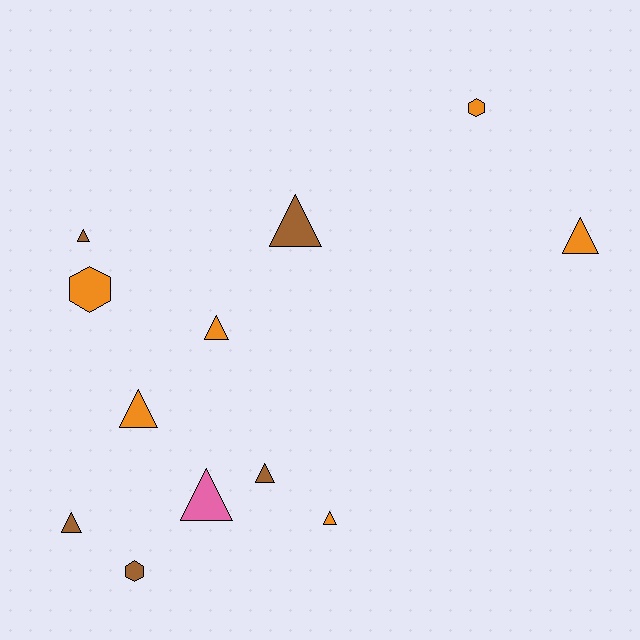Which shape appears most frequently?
Triangle, with 9 objects.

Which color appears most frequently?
Orange, with 6 objects.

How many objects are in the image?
There are 12 objects.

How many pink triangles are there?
There is 1 pink triangle.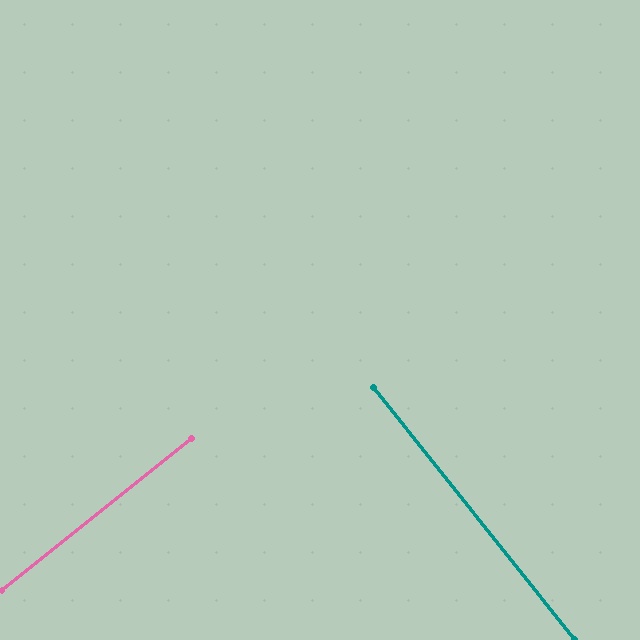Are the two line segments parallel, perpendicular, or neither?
Perpendicular — they meet at approximately 90°.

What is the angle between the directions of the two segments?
Approximately 90 degrees.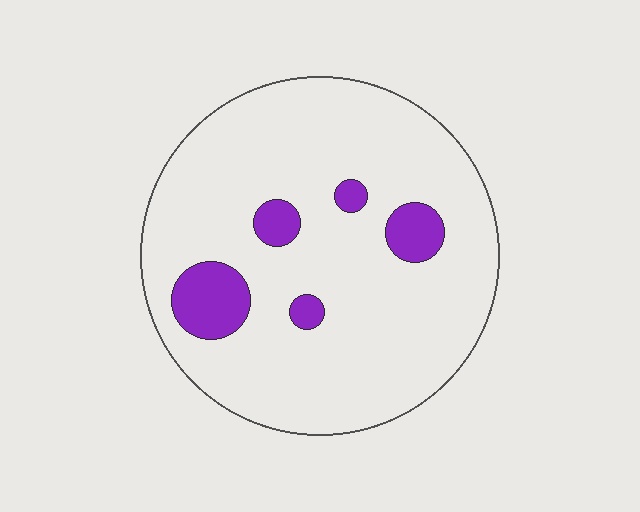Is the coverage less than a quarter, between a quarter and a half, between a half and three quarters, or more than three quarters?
Less than a quarter.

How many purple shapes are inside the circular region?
5.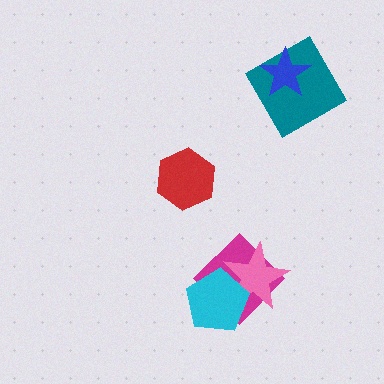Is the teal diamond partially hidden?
Yes, it is partially covered by another shape.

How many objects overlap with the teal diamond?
1 object overlaps with the teal diamond.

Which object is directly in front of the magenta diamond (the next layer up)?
The pink star is directly in front of the magenta diamond.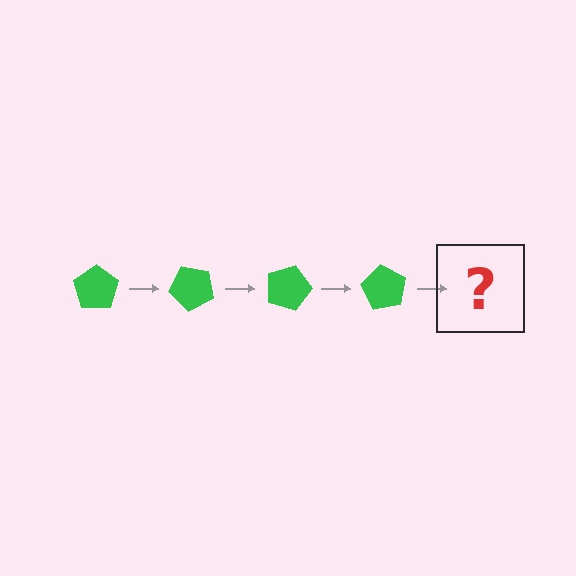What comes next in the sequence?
The next element should be a green pentagon rotated 180 degrees.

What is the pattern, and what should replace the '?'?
The pattern is that the pentagon rotates 45 degrees each step. The '?' should be a green pentagon rotated 180 degrees.